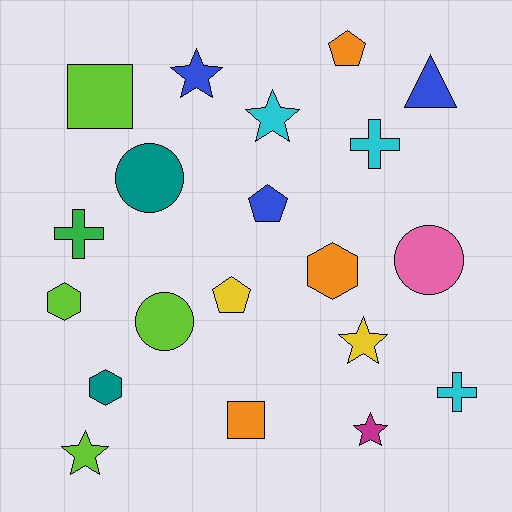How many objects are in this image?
There are 20 objects.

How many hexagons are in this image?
There are 3 hexagons.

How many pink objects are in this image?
There is 1 pink object.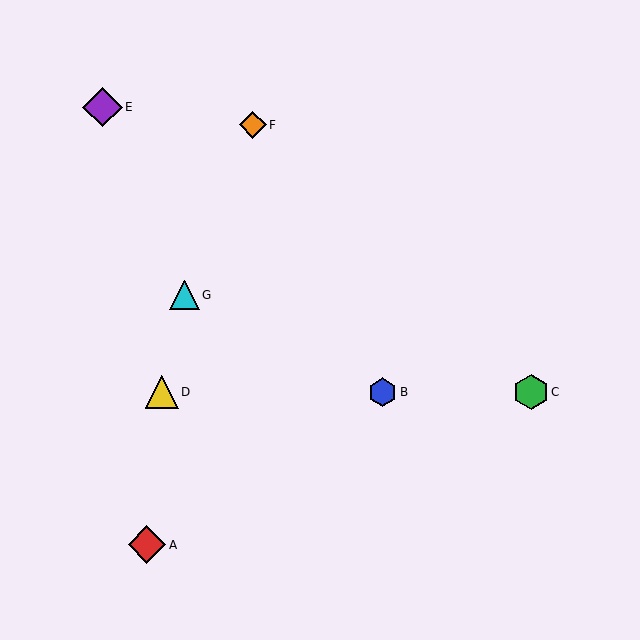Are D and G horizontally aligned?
No, D is at y≈392 and G is at y≈295.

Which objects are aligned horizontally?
Objects B, C, D are aligned horizontally.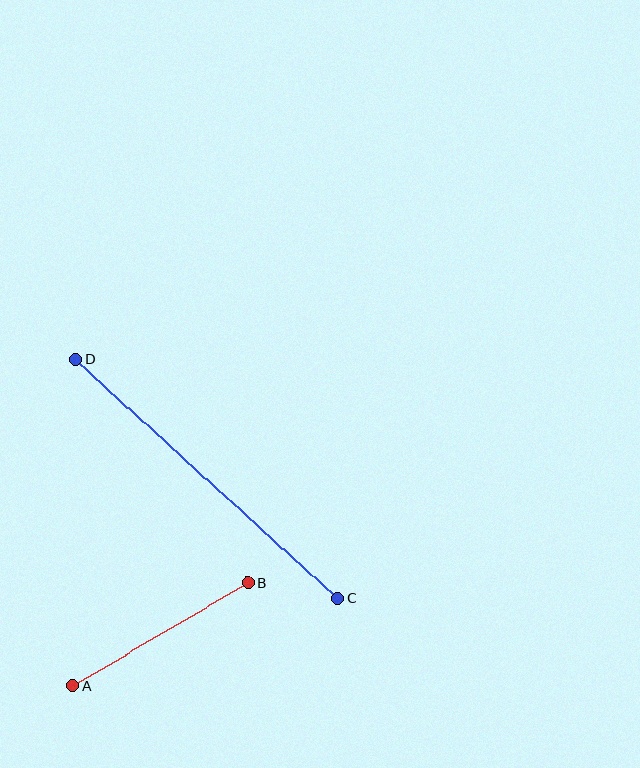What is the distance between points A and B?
The distance is approximately 203 pixels.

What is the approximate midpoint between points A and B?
The midpoint is at approximately (160, 634) pixels.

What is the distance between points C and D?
The distance is approximately 355 pixels.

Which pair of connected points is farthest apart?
Points C and D are farthest apart.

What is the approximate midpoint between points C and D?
The midpoint is at approximately (206, 479) pixels.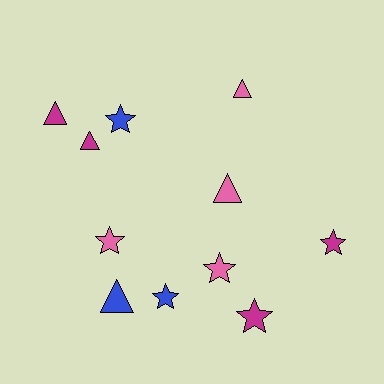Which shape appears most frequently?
Star, with 6 objects.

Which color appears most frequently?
Magenta, with 4 objects.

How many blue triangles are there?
There is 1 blue triangle.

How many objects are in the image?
There are 11 objects.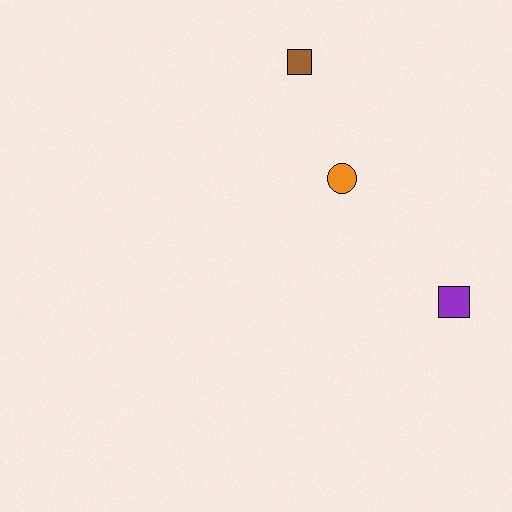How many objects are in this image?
There are 3 objects.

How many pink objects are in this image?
There are no pink objects.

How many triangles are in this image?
There are no triangles.